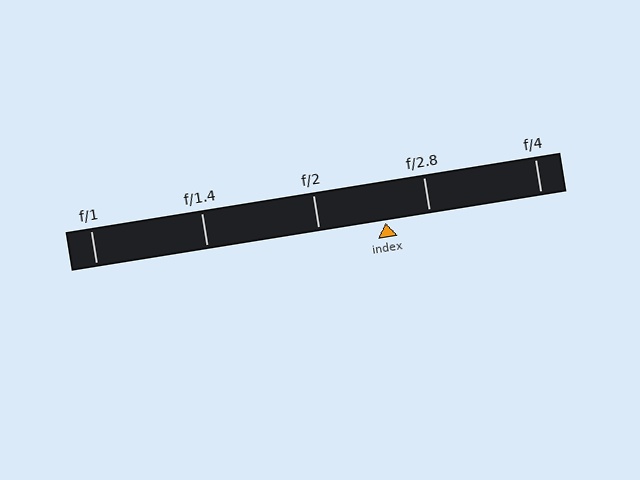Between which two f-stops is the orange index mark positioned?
The index mark is between f/2 and f/2.8.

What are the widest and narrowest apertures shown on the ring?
The widest aperture shown is f/1 and the narrowest is f/4.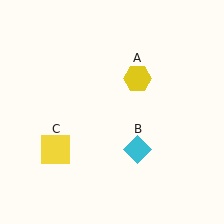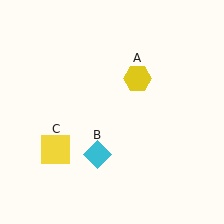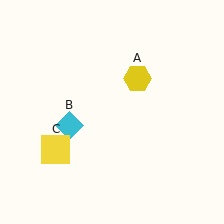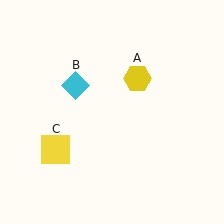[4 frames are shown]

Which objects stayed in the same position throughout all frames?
Yellow hexagon (object A) and yellow square (object C) remained stationary.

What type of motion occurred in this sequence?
The cyan diamond (object B) rotated clockwise around the center of the scene.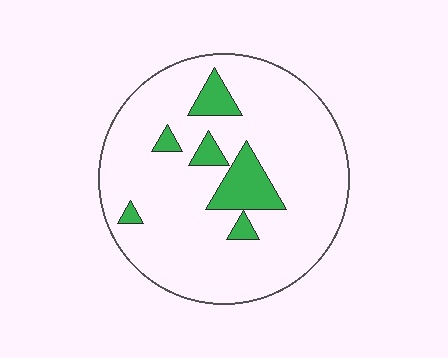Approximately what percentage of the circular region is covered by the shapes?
Approximately 15%.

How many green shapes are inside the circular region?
6.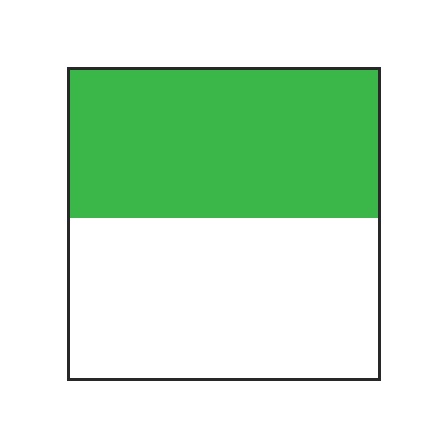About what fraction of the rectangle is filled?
About one half (1/2).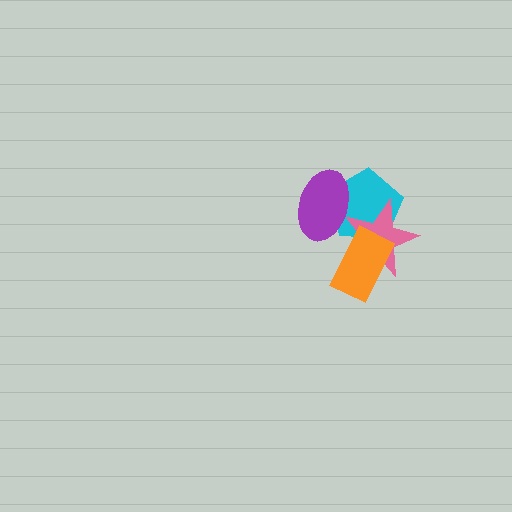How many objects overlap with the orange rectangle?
2 objects overlap with the orange rectangle.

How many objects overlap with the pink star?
3 objects overlap with the pink star.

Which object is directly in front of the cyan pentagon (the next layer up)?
The pink star is directly in front of the cyan pentagon.